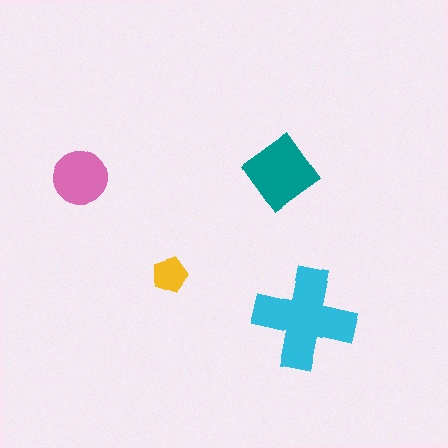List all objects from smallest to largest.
The yellow pentagon, the pink circle, the teal diamond, the cyan cross.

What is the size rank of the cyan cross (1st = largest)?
1st.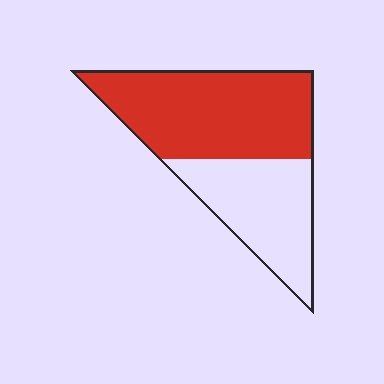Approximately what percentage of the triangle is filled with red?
Approximately 60%.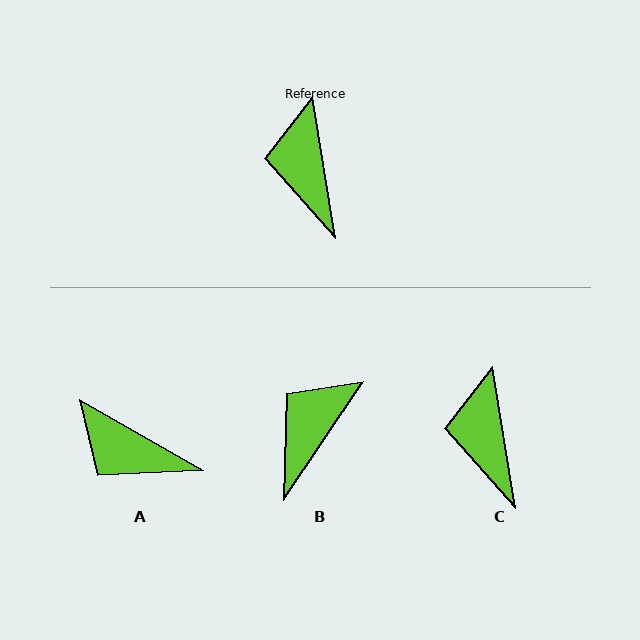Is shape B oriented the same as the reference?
No, it is off by about 43 degrees.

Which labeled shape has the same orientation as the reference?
C.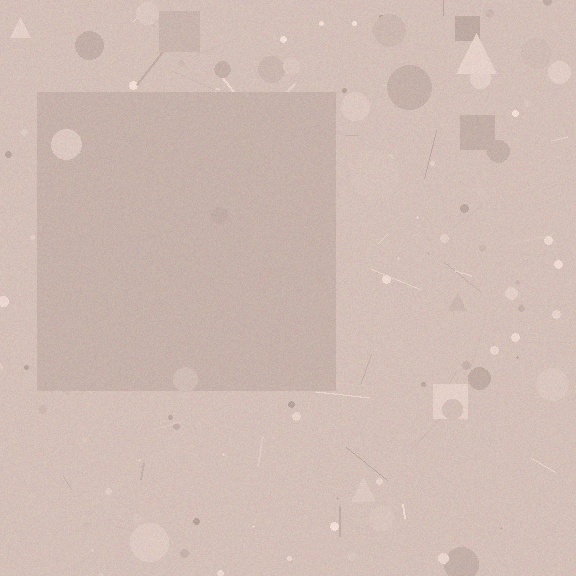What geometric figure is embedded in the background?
A square is embedded in the background.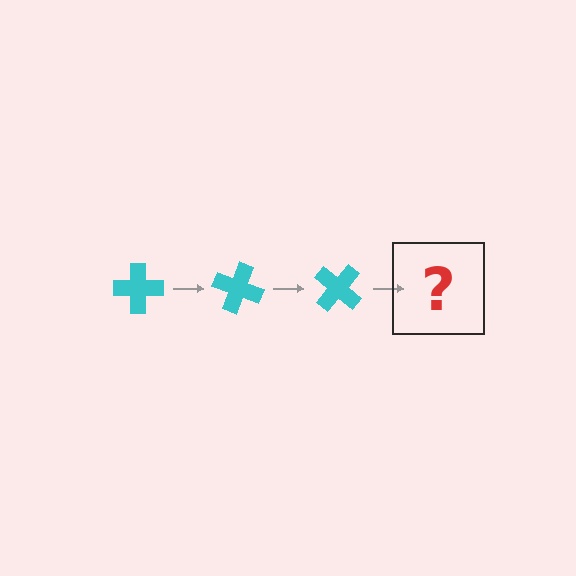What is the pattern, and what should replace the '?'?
The pattern is that the cross rotates 20 degrees each step. The '?' should be a cyan cross rotated 60 degrees.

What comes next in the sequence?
The next element should be a cyan cross rotated 60 degrees.